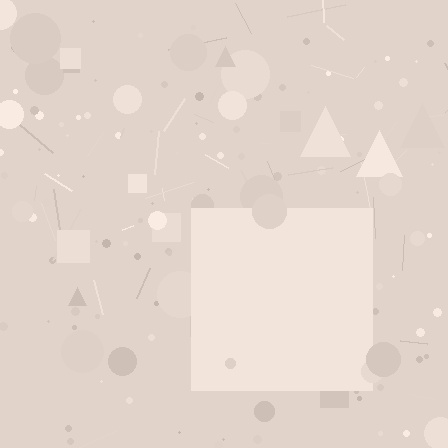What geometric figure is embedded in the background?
A square is embedded in the background.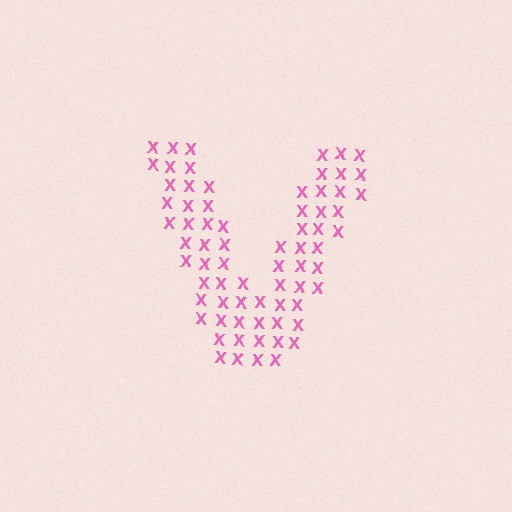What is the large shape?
The large shape is the letter V.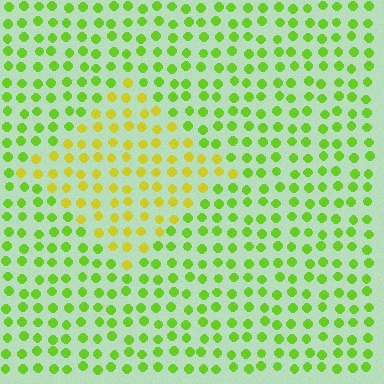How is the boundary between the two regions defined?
The boundary is defined purely by a slight shift in hue (about 37 degrees). Spacing, size, and orientation are identical on both sides.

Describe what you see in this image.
The image is filled with small lime elements in a uniform arrangement. A diamond-shaped region is visible where the elements are tinted to a slightly different hue, forming a subtle color boundary.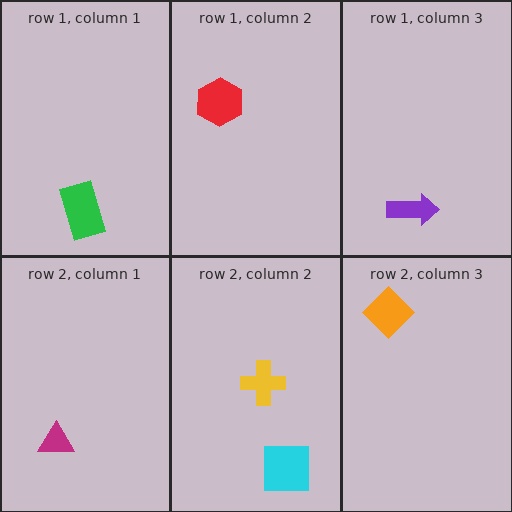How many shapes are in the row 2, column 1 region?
1.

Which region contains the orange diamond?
The row 2, column 3 region.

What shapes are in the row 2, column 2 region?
The yellow cross, the cyan square.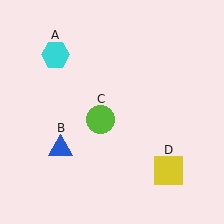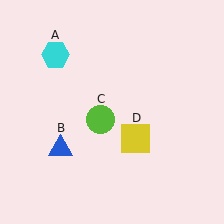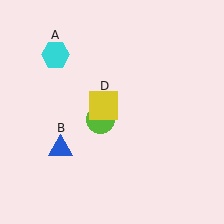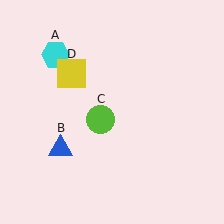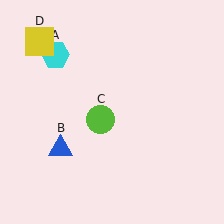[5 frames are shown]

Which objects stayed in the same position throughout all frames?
Cyan hexagon (object A) and blue triangle (object B) and lime circle (object C) remained stationary.